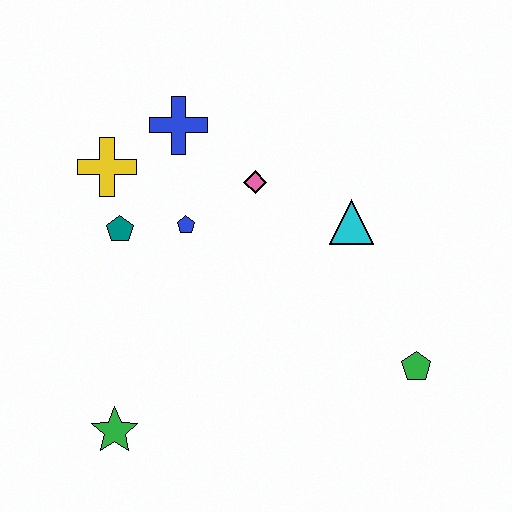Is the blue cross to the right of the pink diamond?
No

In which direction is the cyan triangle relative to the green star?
The cyan triangle is to the right of the green star.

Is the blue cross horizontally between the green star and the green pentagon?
Yes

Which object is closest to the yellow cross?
The teal pentagon is closest to the yellow cross.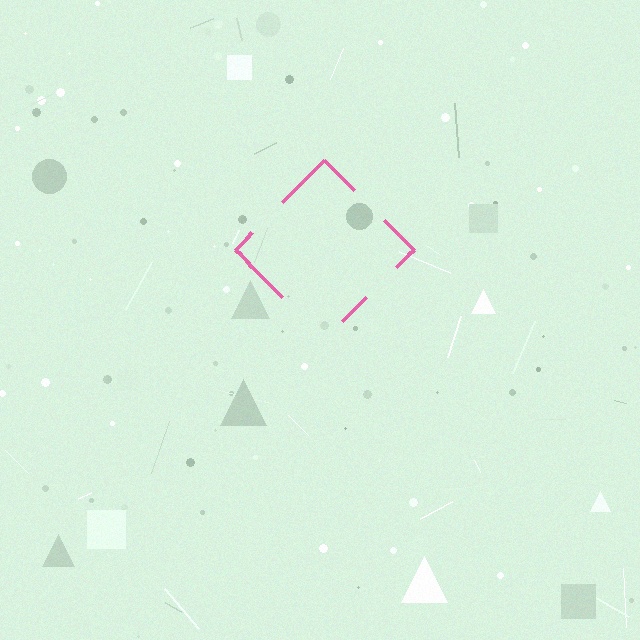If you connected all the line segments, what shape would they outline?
They would outline a diamond.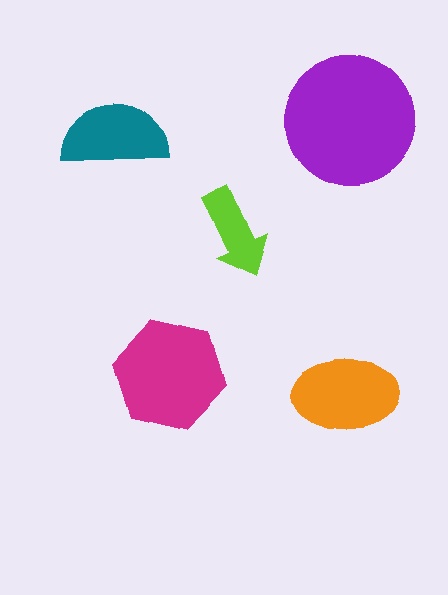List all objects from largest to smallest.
The purple circle, the magenta hexagon, the orange ellipse, the teal semicircle, the lime arrow.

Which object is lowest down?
The orange ellipse is bottommost.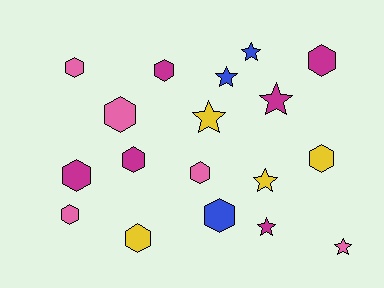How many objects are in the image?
There are 18 objects.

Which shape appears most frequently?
Hexagon, with 11 objects.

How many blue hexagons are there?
There is 1 blue hexagon.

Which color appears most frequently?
Magenta, with 6 objects.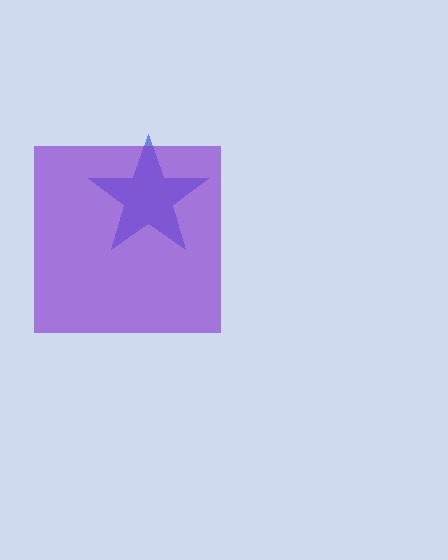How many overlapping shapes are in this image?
There are 2 overlapping shapes in the image.